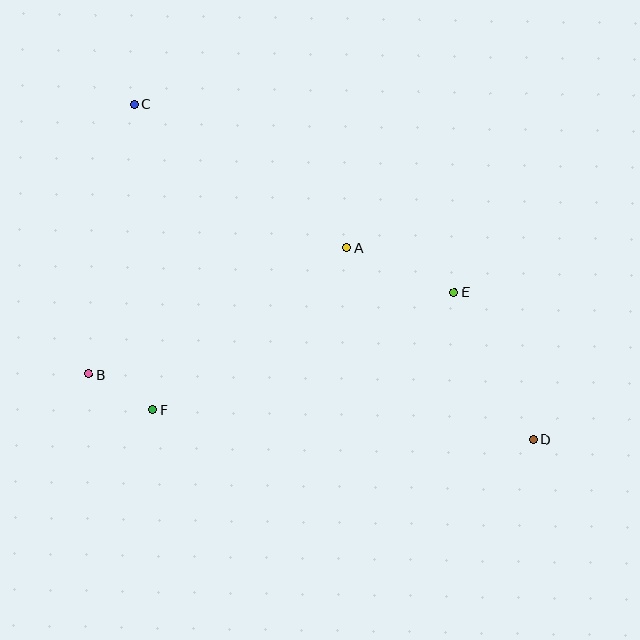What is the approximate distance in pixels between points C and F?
The distance between C and F is approximately 306 pixels.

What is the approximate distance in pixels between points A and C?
The distance between A and C is approximately 256 pixels.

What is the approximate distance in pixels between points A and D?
The distance between A and D is approximately 267 pixels.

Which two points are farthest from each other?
Points C and D are farthest from each other.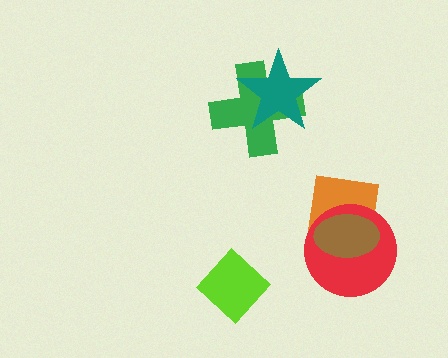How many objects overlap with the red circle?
2 objects overlap with the red circle.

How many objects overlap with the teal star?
1 object overlaps with the teal star.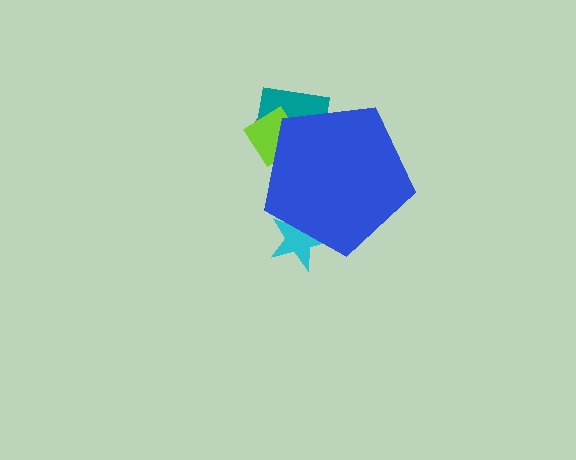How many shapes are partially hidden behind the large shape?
4 shapes are partially hidden.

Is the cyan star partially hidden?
Yes, the cyan star is partially hidden behind the blue pentagon.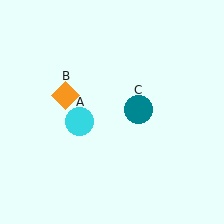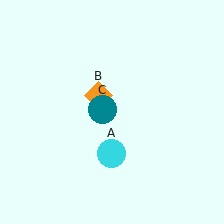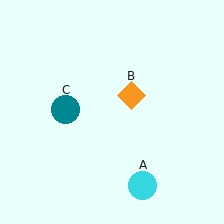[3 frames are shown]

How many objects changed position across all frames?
3 objects changed position: cyan circle (object A), orange diamond (object B), teal circle (object C).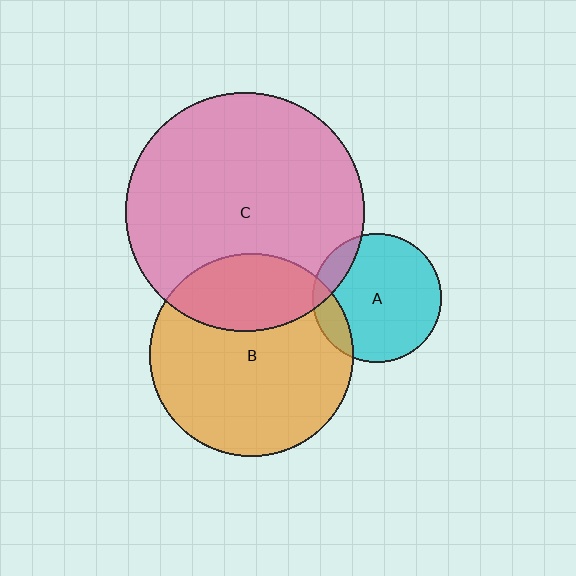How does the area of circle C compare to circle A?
Approximately 3.4 times.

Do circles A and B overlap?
Yes.